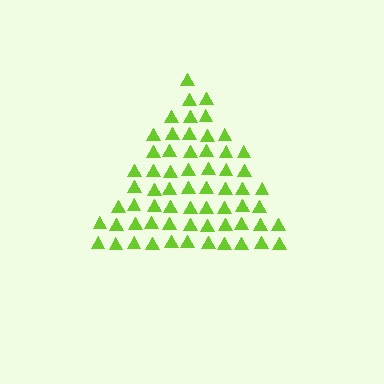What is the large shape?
The large shape is a triangle.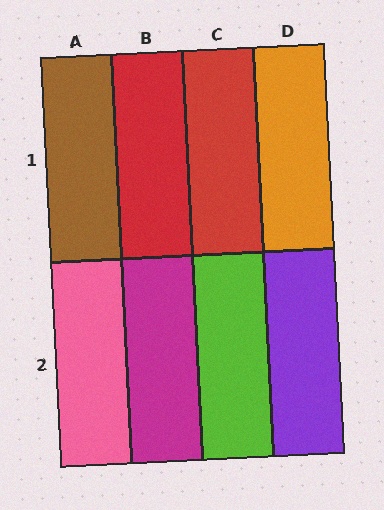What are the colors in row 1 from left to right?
Brown, red, red, orange.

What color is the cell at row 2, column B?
Magenta.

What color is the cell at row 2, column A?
Pink.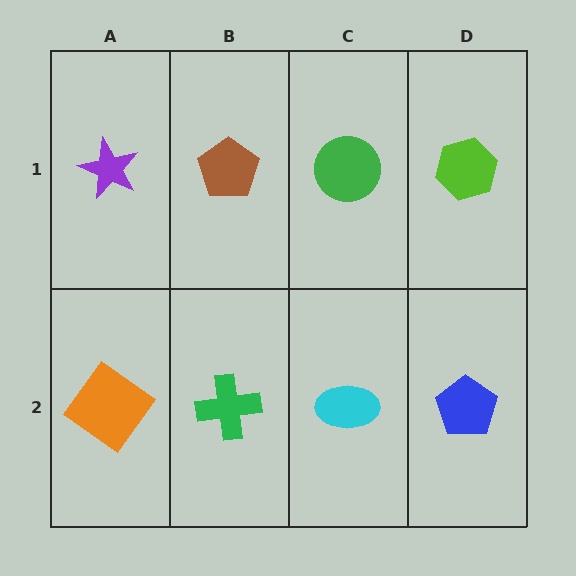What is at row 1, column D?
A lime hexagon.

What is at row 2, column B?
A green cross.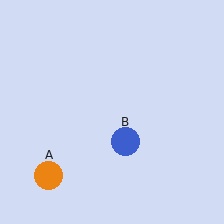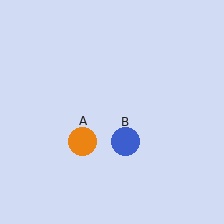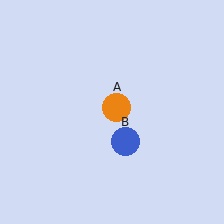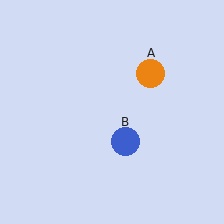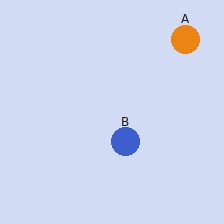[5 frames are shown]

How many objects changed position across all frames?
1 object changed position: orange circle (object A).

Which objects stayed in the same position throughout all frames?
Blue circle (object B) remained stationary.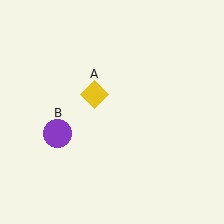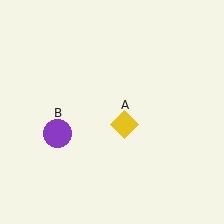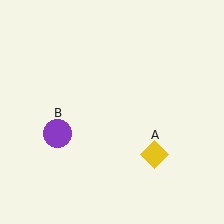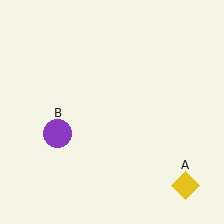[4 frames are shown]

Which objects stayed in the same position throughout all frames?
Purple circle (object B) remained stationary.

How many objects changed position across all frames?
1 object changed position: yellow diamond (object A).